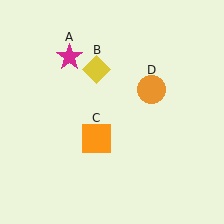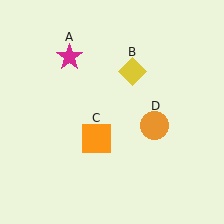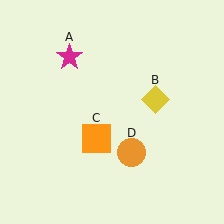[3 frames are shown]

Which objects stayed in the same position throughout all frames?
Magenta star (object A) and orange square (object C) remained stationary.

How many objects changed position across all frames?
2 objects changed position: yellow diamond (object B), orange circle (object D).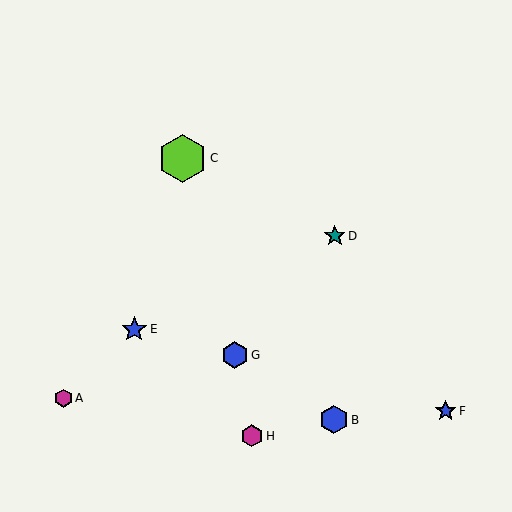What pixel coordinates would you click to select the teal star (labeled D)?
Click at (335, 236) to select the teal star D.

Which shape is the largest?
The lime hexagon (labeled C) is the largest.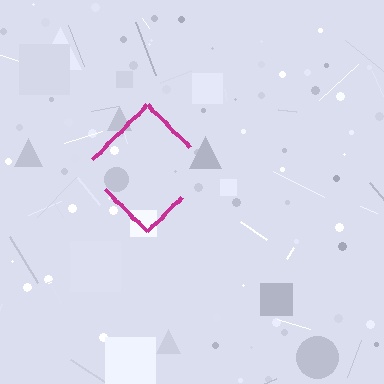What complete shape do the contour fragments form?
The contour fragments form a diamond.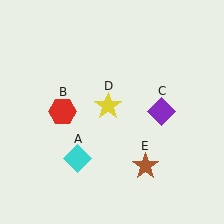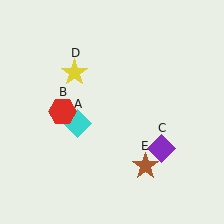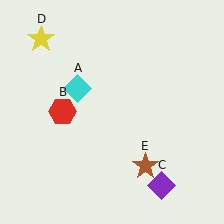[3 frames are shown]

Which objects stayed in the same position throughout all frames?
Red hexagon (object B) and brown star (object E) remained stationary.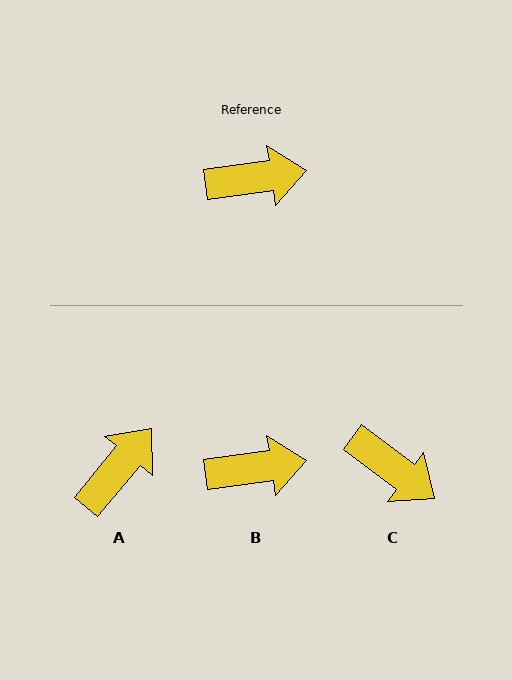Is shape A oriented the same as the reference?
No, it is off by about 42 degrees.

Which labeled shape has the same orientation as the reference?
B.